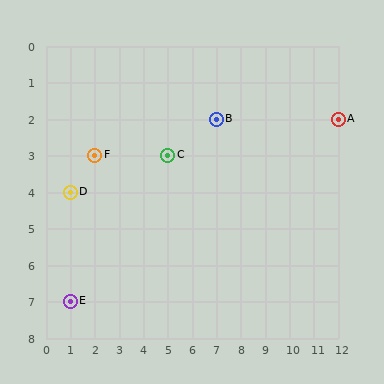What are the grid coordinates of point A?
Point A is at grid coordinates (12, 2).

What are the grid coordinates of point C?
Point C is at grid coordinates (5, 3).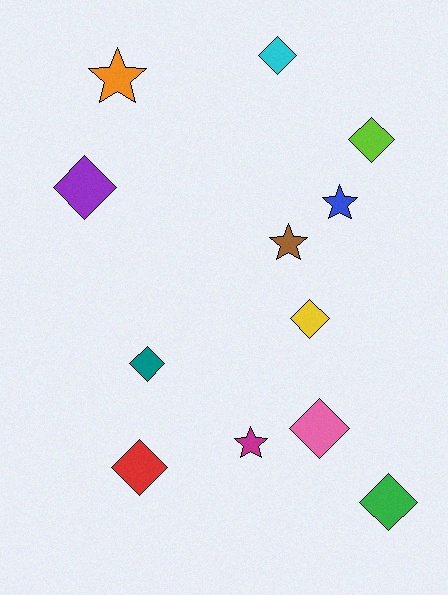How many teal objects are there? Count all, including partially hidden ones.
There is 1 teal object.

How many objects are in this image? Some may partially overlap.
There are 12 objects.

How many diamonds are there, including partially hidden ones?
There are 8 diamonds.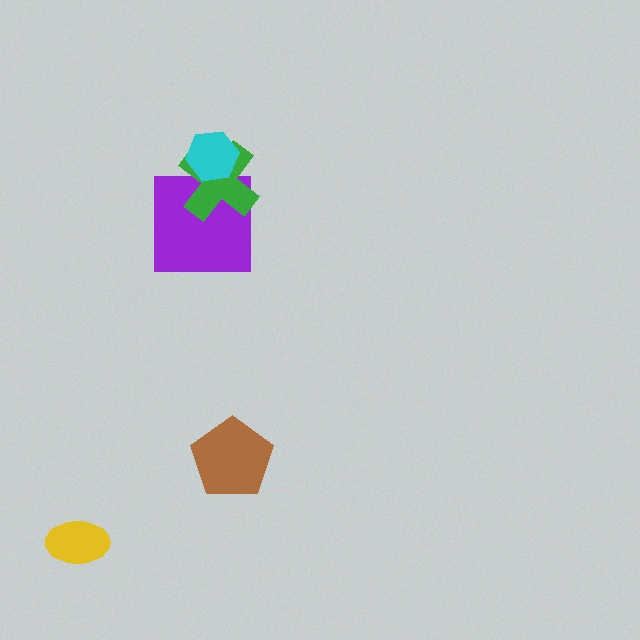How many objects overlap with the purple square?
1 object overlaps with the purple square.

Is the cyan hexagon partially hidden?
No, no other shape covers it.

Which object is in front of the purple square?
The green cross is in front of the purple square.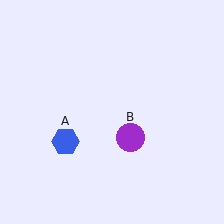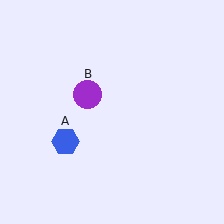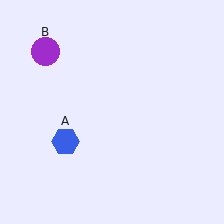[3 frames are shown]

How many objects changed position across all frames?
1 object changed position: purple circle (object B).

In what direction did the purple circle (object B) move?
The purple circle (object B) moved up and to the left.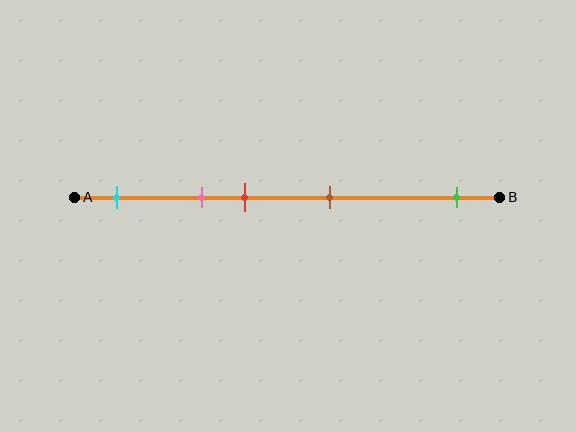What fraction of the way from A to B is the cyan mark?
The cyan mark is approximately 10% (0.1) of the way from A to B.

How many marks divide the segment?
There are 5 marks dividing the segment.